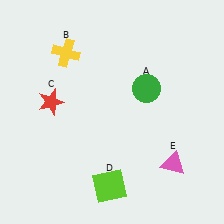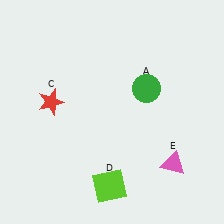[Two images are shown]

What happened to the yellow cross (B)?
The yellow cross (B) was removed in Image 2. It was in the top-left area of Image 1.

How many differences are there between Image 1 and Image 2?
There is 1 difference between the two images.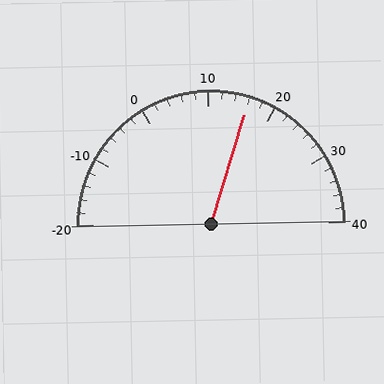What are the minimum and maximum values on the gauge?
The gauge ranges from -20 to 40.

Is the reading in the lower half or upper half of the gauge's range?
The reading is in the upper half of the range (-20 to 40).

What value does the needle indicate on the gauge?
The needle indicates approximately 16.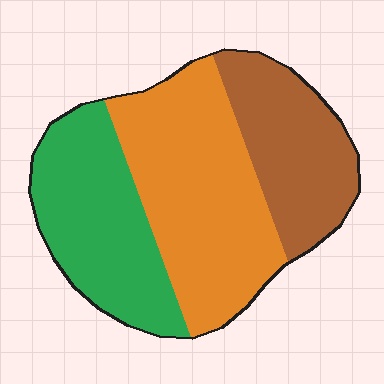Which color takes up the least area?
Brown, at roughly 25%.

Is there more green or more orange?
Orange.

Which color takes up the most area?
Orange, at roughly 40%.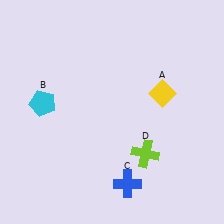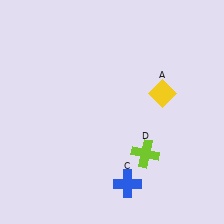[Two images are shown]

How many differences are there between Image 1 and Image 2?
There is 1 difference between the two images.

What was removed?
The cyan pentagon (B) was removed in Image 2.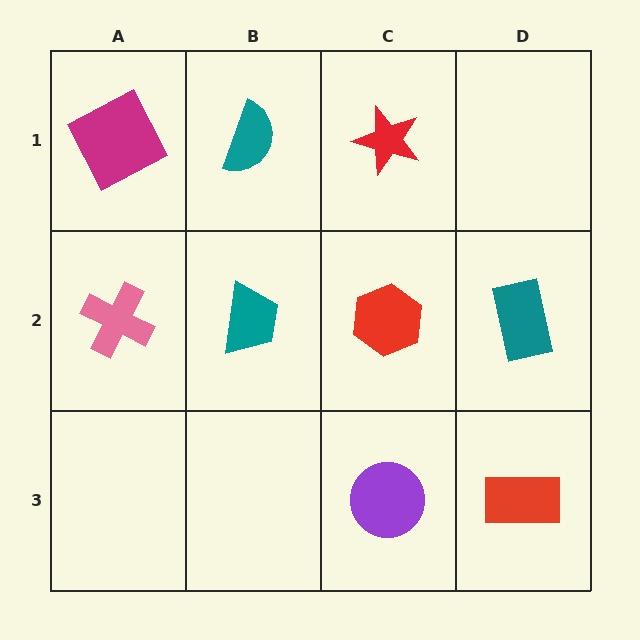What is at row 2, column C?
A red hexagon.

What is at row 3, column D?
A red rectangle.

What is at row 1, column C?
A red star.